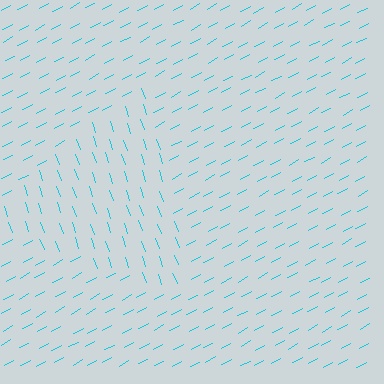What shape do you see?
I see a triangle.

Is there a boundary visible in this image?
Yes, there is a texture boundary formed by a change in line orientation.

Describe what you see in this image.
The image is filled with small cyan line segments. A triangle region in the image has lines oriented differently from the surrounding lines, creating a visible texture boundary.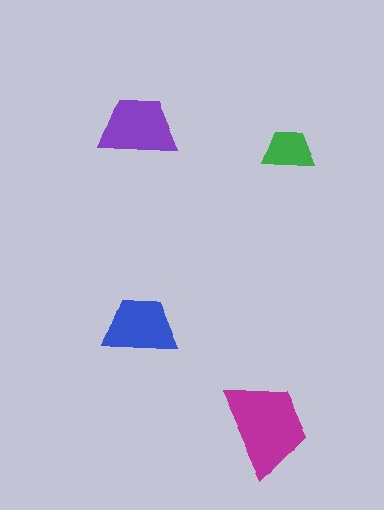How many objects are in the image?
There are 4 objects in the image.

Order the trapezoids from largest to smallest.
the magenta one, the purple one, the blue one, the green one.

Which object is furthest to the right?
The green trapezoid is rightmost.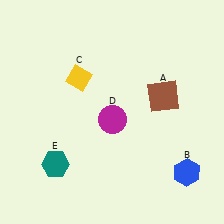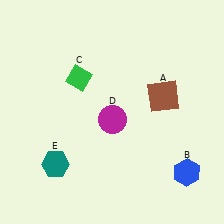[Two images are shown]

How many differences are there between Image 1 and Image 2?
There is 1 difference between the two images.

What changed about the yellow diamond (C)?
In Image 1, C is yellow. In Image 2, it changed to green.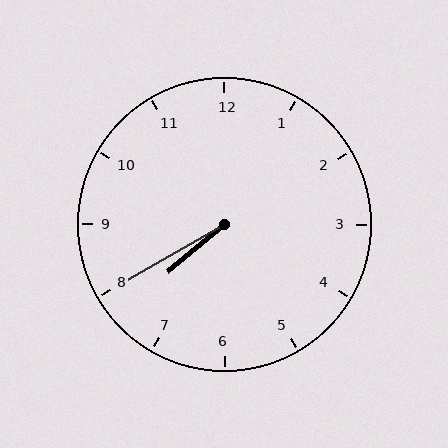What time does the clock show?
7:40.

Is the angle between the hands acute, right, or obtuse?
It is acute.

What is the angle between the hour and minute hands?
Approximately 10 degrees.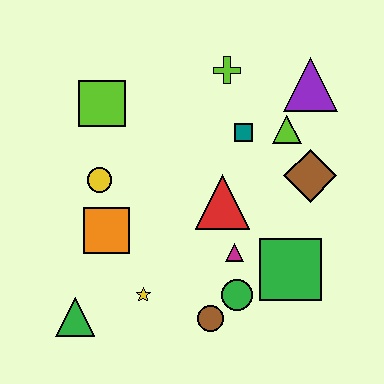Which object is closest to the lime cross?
The teal square is closest to the lime cross.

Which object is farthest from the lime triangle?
The green triangle is farthest from the lime triangle.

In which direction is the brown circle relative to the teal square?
The brown circle is below the teal square.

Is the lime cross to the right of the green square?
No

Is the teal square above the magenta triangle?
Yes